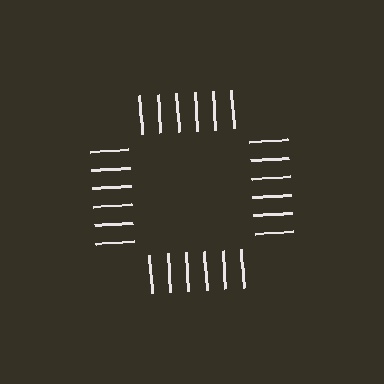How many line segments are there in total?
24 — 6 along each of the 4 edges.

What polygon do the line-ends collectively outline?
An illusory square — the line segments terminate on its edges but no continuous stroke is drawn.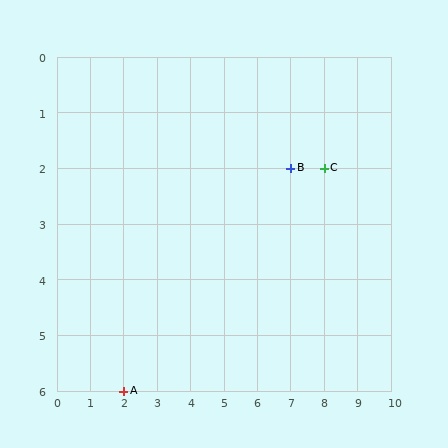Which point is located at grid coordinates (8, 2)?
Point C is at (8, 2).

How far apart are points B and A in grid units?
Points B and A are 5 columns and 4 rows apart (about 6.4 grid units diagonally).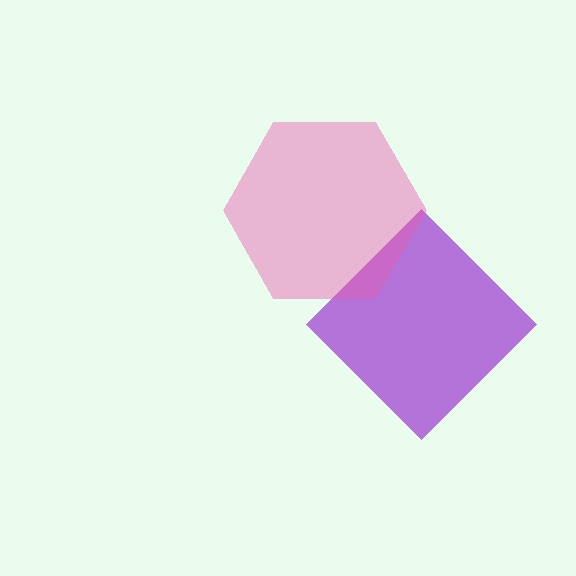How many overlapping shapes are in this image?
There are 2 overlapping shapes in the image.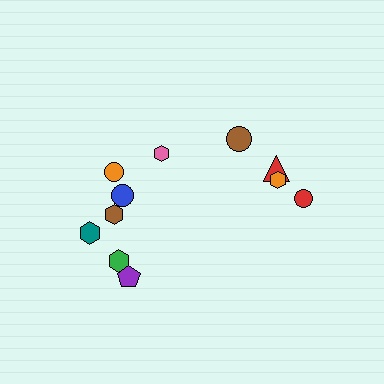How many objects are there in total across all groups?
There are 11 objects.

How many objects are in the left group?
There are 7 objects.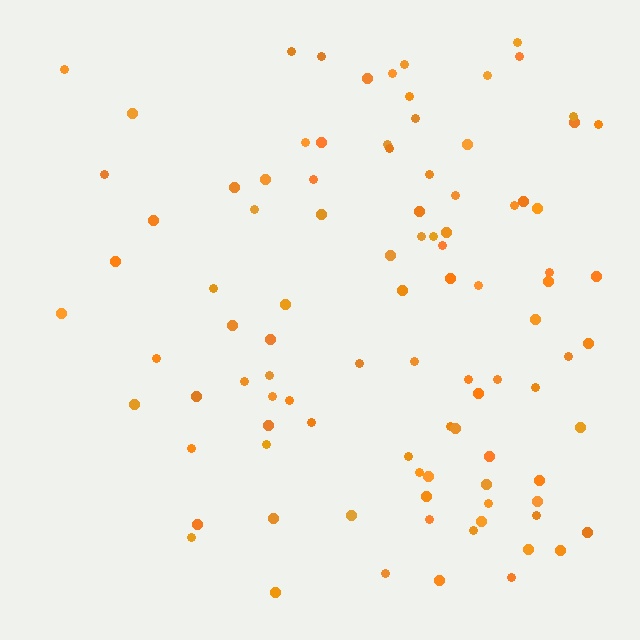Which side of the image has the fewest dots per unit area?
The left.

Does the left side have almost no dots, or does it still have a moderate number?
Still a moderate number, just noticeably fewer than the right.